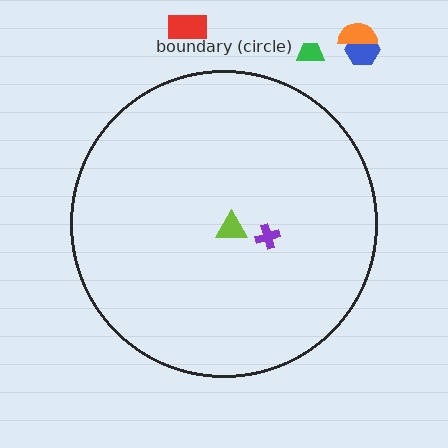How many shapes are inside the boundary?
2 inside, 4 outside.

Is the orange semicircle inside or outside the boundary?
Outside.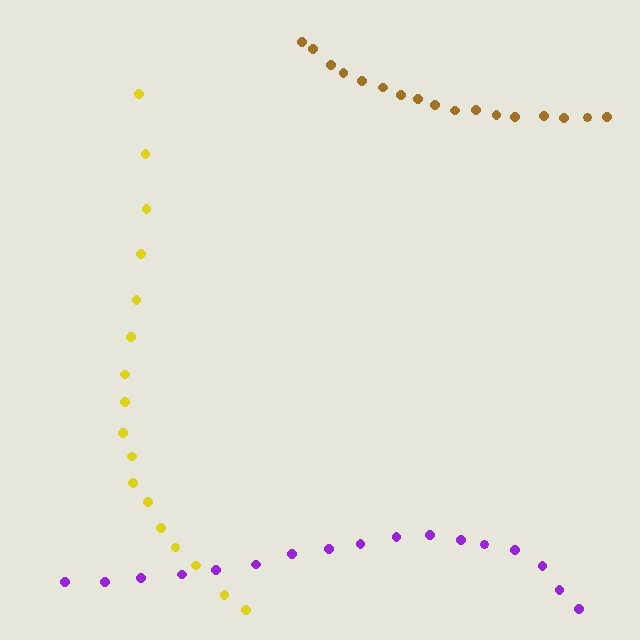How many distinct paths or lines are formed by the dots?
There are 3 distinct paths.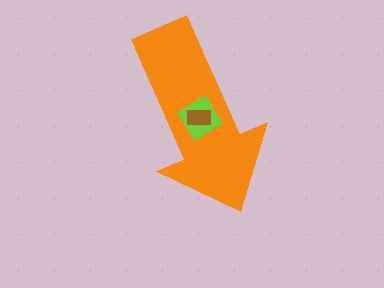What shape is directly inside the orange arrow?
The lime diamond.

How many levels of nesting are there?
3.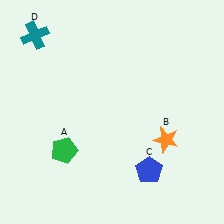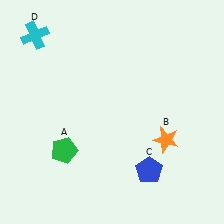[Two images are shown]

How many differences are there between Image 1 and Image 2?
There is 1 difference between the two images.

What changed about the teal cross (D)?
In Image 1, D is teal. In Image 2, it changed to cyan.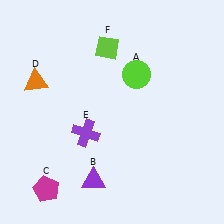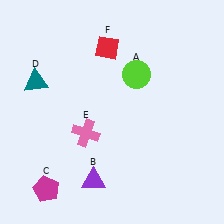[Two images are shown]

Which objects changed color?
D changed from orange to teal. E changed from purple to pink. F changed from lime to red.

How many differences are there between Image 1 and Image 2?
There are 3 differences between the two images.